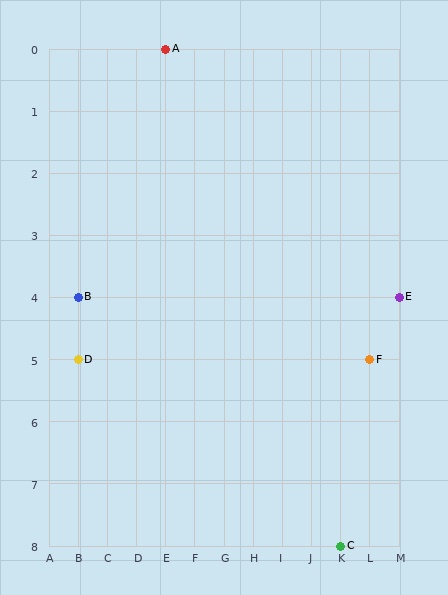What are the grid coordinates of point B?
Point B is at grid coordinates (B, 4).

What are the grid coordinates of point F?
Point F is at grid coordinates (L, 5).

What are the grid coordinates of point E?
Point E is at grid coordinates (M, 4).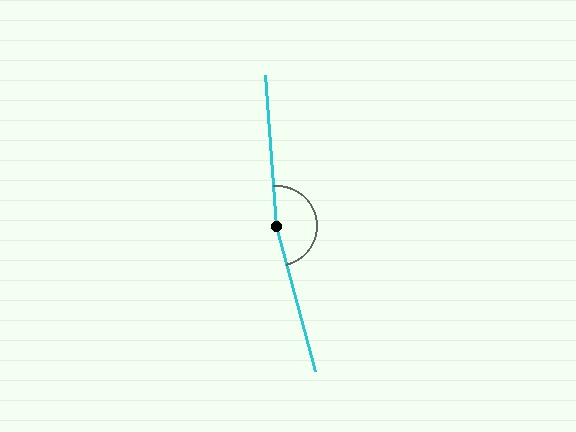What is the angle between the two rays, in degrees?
Approximately 169 degrees.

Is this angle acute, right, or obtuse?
It is obtuse.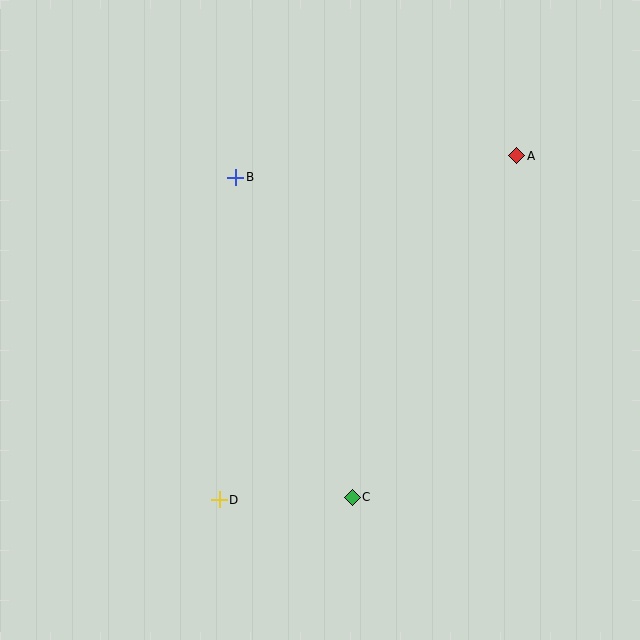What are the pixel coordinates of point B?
Point B is at (236, 177).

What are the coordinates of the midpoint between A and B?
The midpoint between A and B is at (376, 167).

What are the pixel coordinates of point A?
Point A is at (517, 156).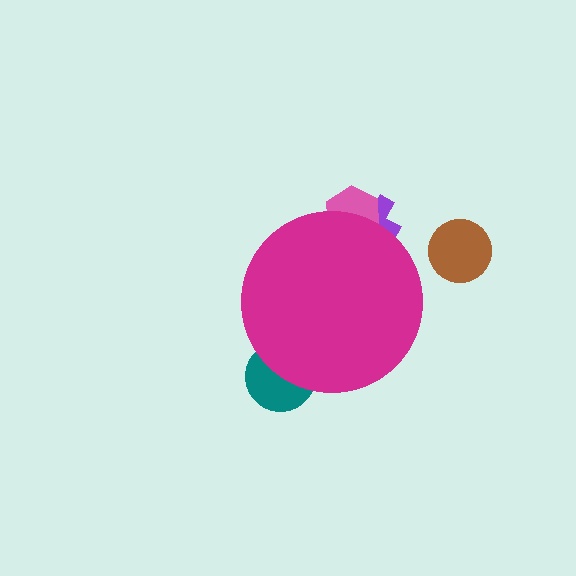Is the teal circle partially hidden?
Yes, the teal circle is partially hidden behind the magenta circle.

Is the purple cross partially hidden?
Yes, the purple cross is partially hidden behind the magenta circle.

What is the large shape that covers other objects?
A magenta circle.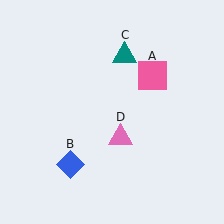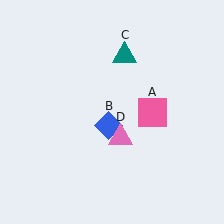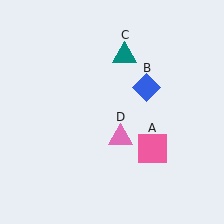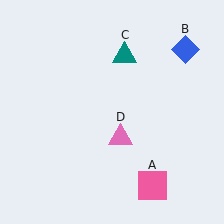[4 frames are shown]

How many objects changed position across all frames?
2 objects changed position: pink square (object A), blue diamond (object B).